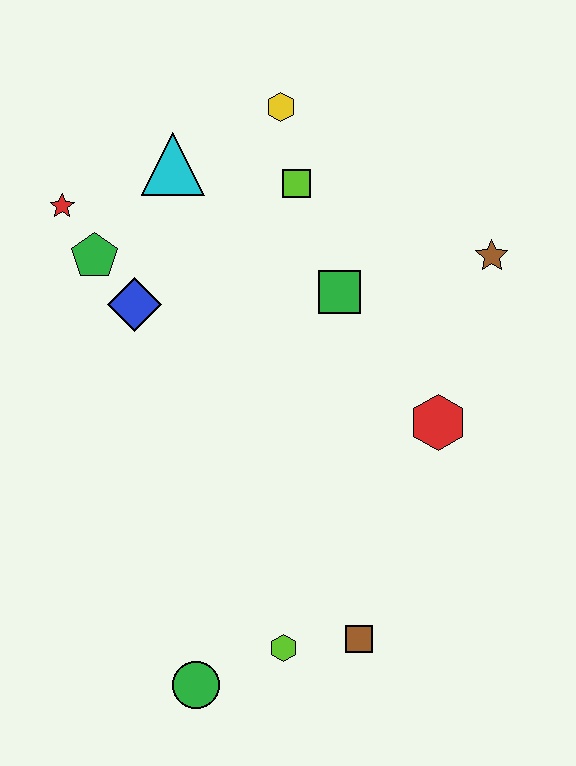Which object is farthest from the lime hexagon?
The yellow hexagon is farthest from the lime hexagon.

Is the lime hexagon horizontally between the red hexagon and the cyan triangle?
Yes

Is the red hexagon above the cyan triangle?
No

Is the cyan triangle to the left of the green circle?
Yes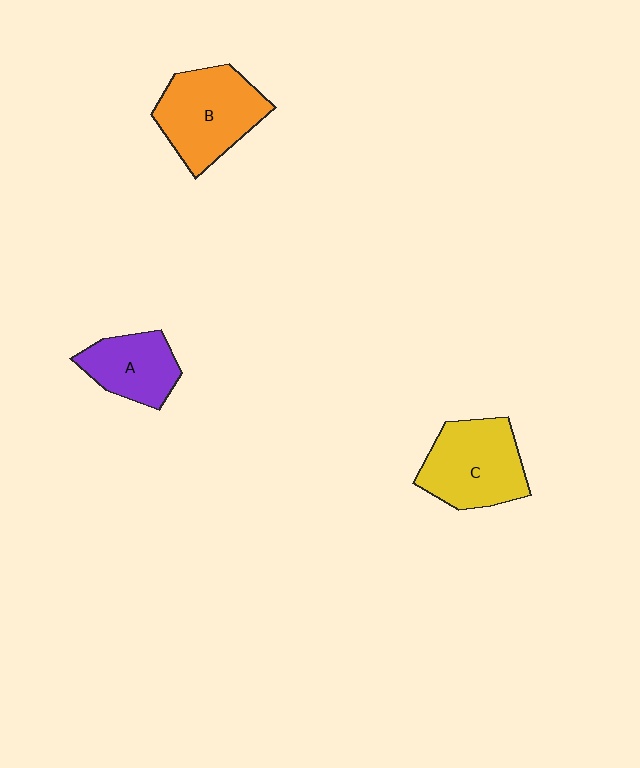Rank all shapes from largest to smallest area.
From largest to smallest: B (orange), C (yellow), A (purple).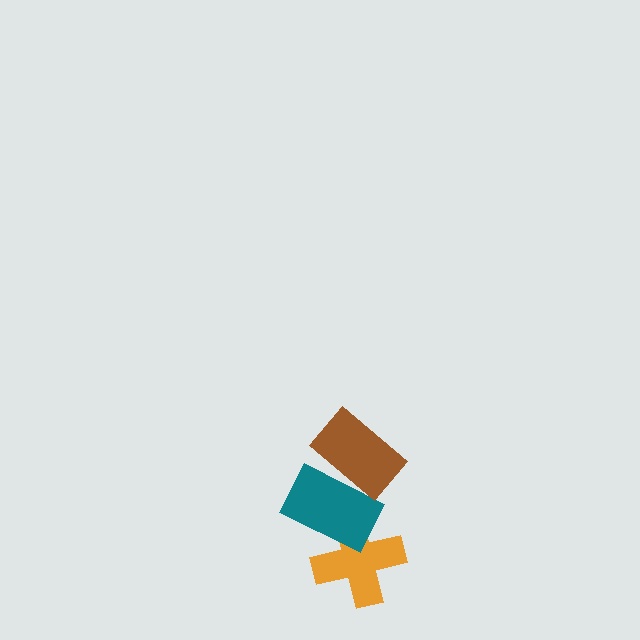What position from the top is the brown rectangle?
The brown rectangle is 1st from the top.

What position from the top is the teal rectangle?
The teal rectangle is 2nd from the top.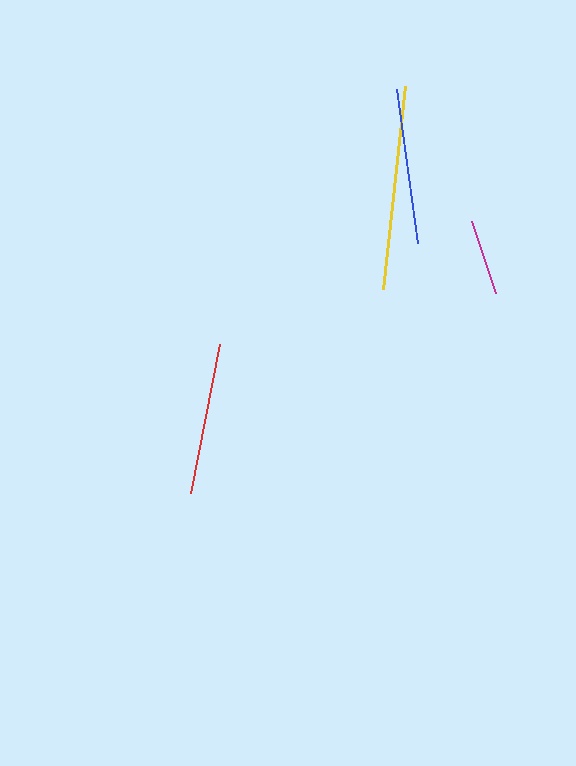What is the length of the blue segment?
The blue segment is approximately 156 pixels long.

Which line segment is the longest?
The yellow line is the longest at approximately 205 pixels.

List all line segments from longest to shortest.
From longest to shortest: yellow, blue, red, magenta.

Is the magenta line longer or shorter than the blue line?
The blue line is longer than the magenta line.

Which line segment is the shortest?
The magenta line is the shortest at approximately 76 pixels.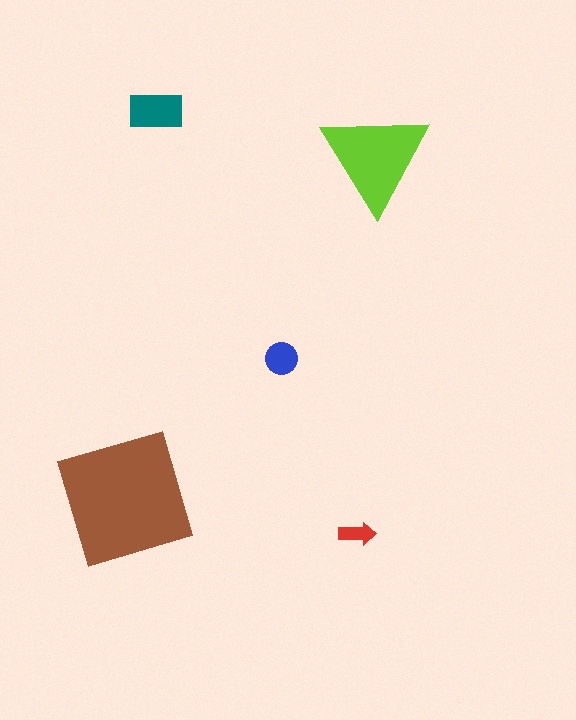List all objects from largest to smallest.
The brown square, the lime triangle, the teal rectangle, the blue circle, the red arrow.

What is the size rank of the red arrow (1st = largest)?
5th.